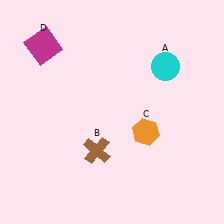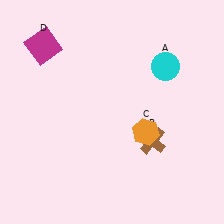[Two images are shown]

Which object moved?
The brown cross (B) moved right.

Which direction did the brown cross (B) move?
The brown cross (B) moved right.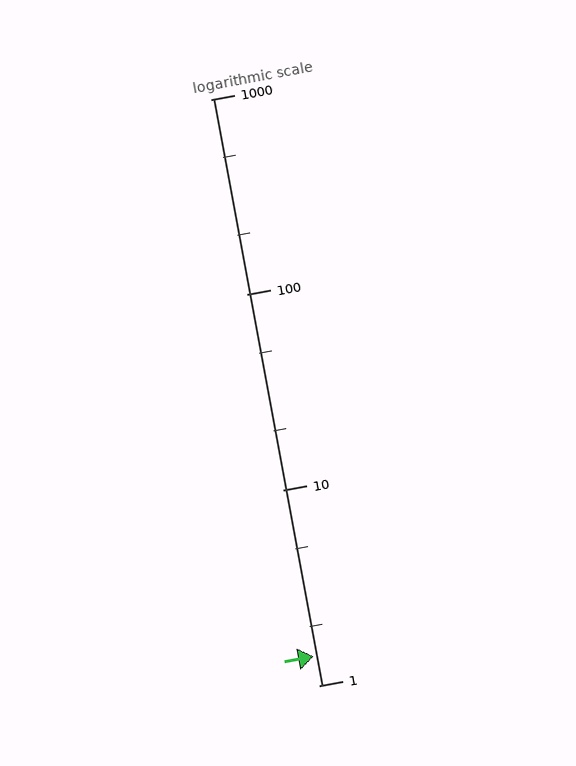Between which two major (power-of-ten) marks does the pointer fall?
The pointer is between 1 and 10.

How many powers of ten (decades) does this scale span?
The scale spans 3 decades, from 1 to 1000.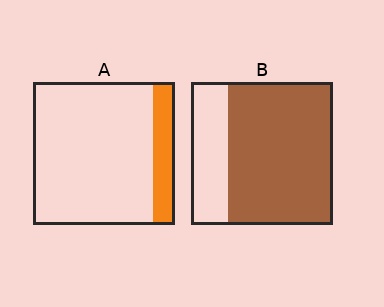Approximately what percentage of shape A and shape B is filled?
A is approximately 15% and B is approximately 75%.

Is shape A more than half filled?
No.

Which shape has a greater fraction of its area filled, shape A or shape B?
Shape B.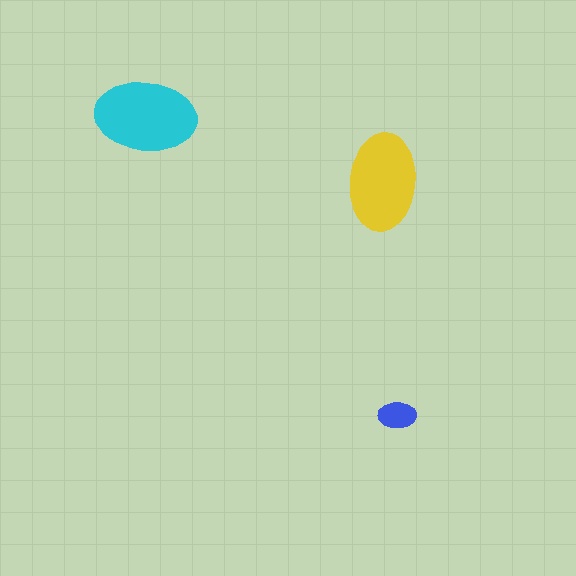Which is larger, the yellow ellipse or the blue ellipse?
The yellow one.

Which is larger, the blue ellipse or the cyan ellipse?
The cyan one.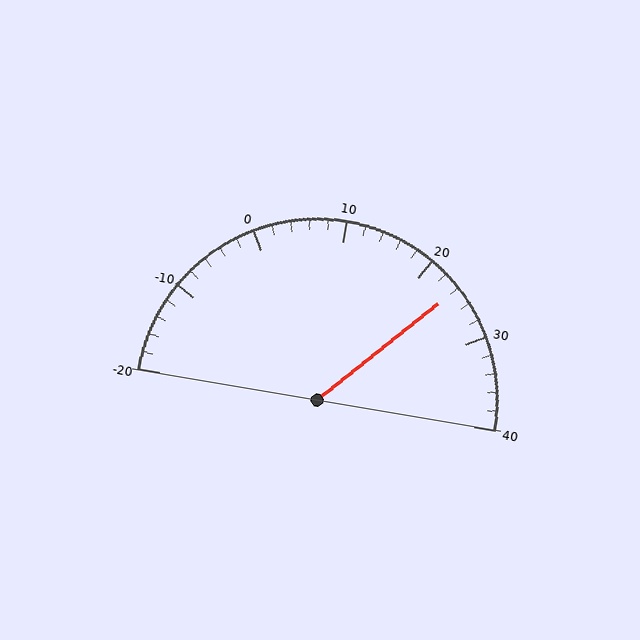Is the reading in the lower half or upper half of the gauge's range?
The reading is in the upper half of the range (-20 to 40).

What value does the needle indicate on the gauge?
The needle indicates approximately 24.